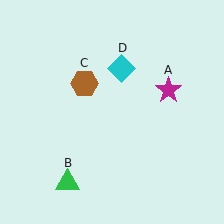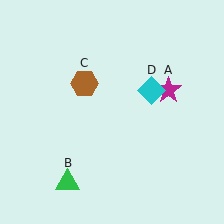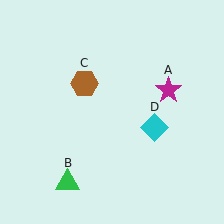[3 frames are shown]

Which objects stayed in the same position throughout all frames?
Magenta star (object A) and green triangle (object B) and brown hexagon (object C) remained stationary.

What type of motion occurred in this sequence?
The cyan diamond (object D) rotated clockwise around the center of the scene.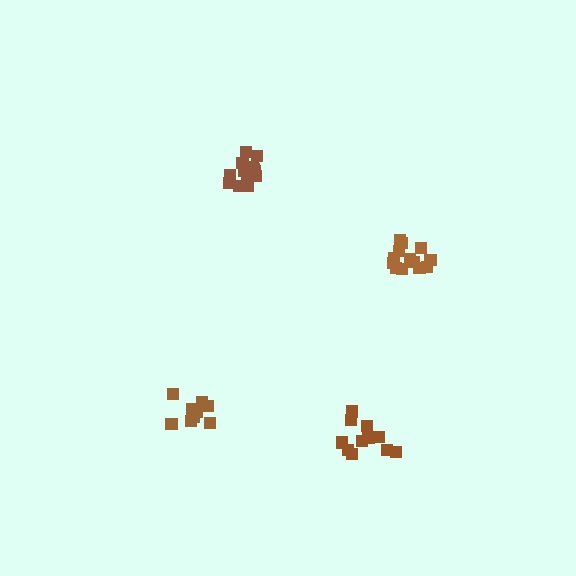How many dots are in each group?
Group 1: 13 dots, Group 2: 11 dots, Group 3: 10 dots, Group 4: 13 dots (47 total).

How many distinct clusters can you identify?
There are 4 distinct clusters.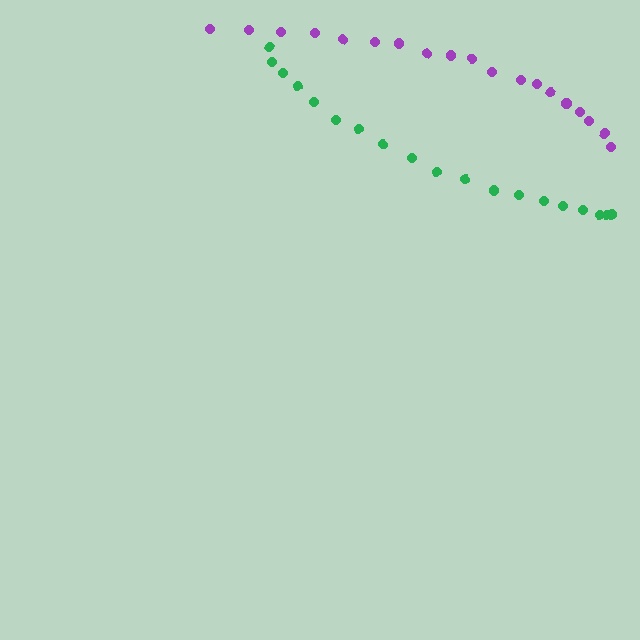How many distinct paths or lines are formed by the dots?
There are 2 distinct paths.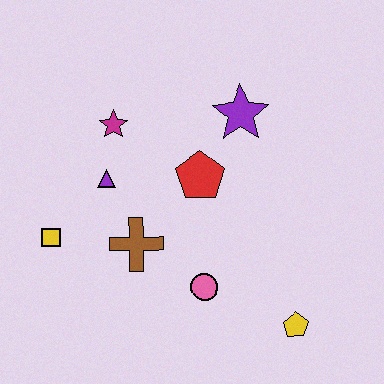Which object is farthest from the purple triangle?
The yellow pentagon is farthest from the purple triangle.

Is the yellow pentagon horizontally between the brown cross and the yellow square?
No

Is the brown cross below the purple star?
Yes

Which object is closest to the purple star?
The red pentagon is closest to the purple star.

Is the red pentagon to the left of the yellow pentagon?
Yes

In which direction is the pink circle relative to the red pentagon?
The pink circle is below the red pentagon.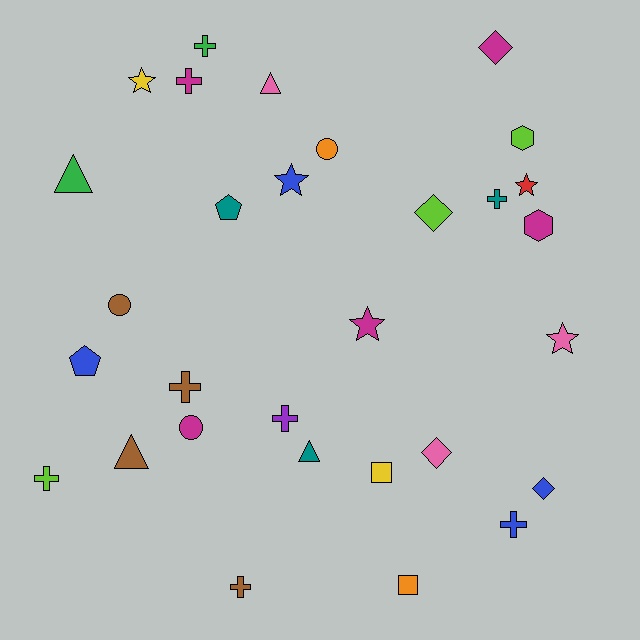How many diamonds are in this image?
There are 4 diamonds.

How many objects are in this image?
There are 30 objects.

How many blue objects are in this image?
There are 4 blue objects.